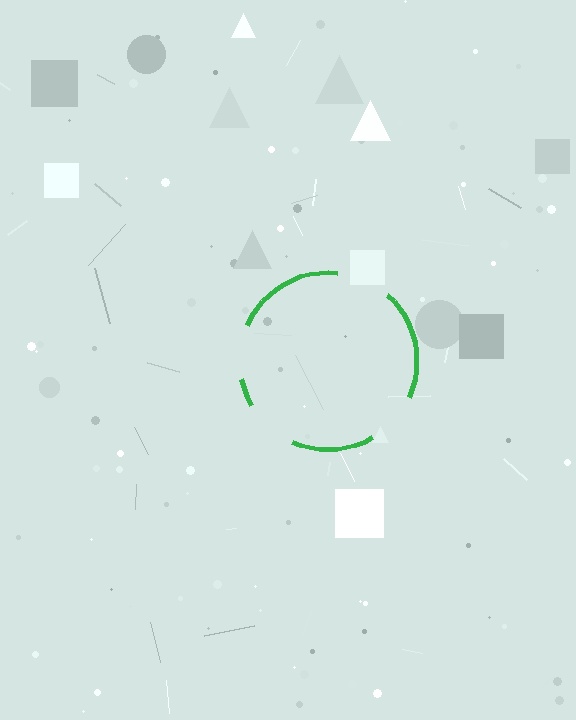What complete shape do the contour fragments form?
The contour fragments form a circle.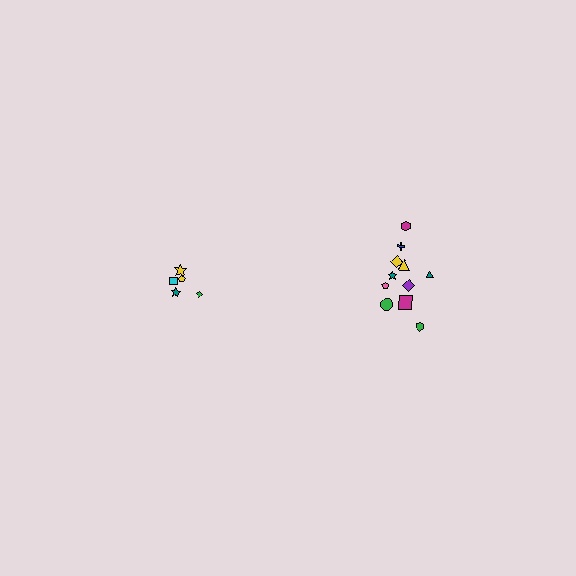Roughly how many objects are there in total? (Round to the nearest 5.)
Roughly 15 objects in total.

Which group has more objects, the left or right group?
The right group.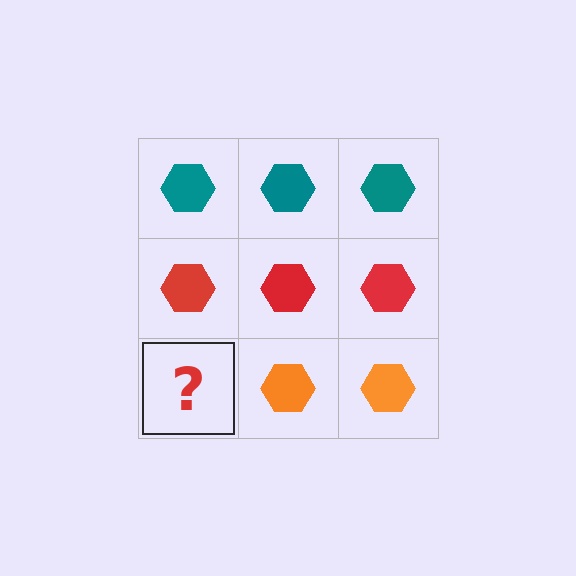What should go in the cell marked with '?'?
The missing cell should contain an orange hexagon.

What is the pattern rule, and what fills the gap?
The rule is that each row has a consistent color. The gap should be filled with an orange hexagon.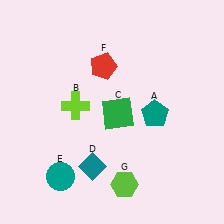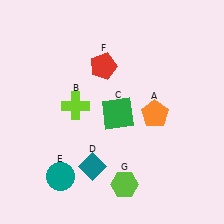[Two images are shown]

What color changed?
The pentagon (A) changed from teal in Image 1 to orange in Image 2.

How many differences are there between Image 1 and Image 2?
There is 1 difference between the two images.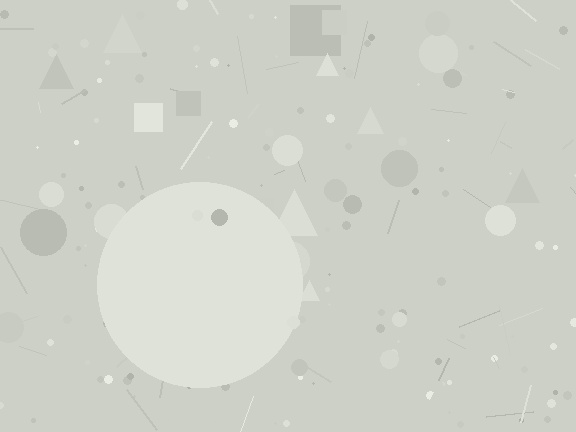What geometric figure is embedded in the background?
A circle is embedded in the background.